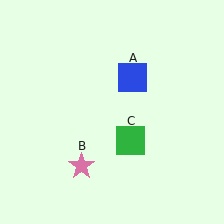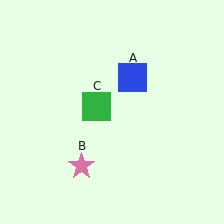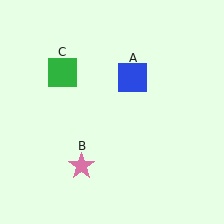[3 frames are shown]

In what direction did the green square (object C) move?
The green square (object C) moved up and to the left.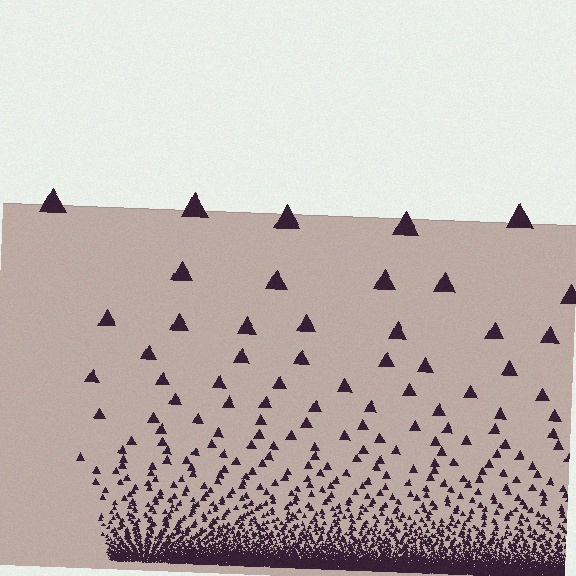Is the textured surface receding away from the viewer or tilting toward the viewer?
The surface appears to tilt toward the viewer. Texture elements get larger and sparser toward the top.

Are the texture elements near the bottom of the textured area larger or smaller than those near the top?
Smaller. The gradient is inverted — elements near the bottom are smaller and denser.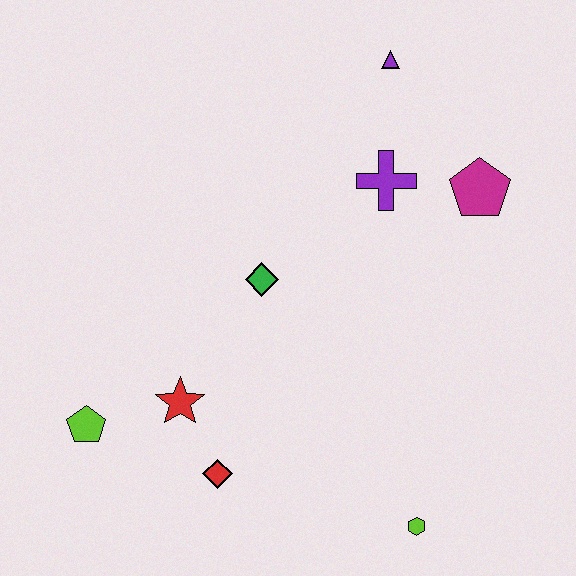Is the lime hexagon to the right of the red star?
Yes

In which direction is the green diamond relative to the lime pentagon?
The green diamond is to the right of the lime pentagon.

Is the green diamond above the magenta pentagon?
No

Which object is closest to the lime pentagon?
The red star is closest to the lime pentagon.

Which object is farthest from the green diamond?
The lime hexagon is farthest from the green diamond.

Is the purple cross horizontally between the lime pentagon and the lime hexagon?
Yes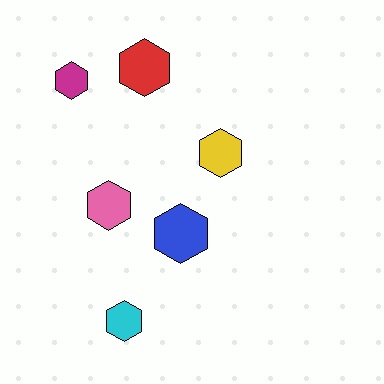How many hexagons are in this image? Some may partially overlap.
There are 6 hexagons.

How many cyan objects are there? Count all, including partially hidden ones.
There is 1 cyan object.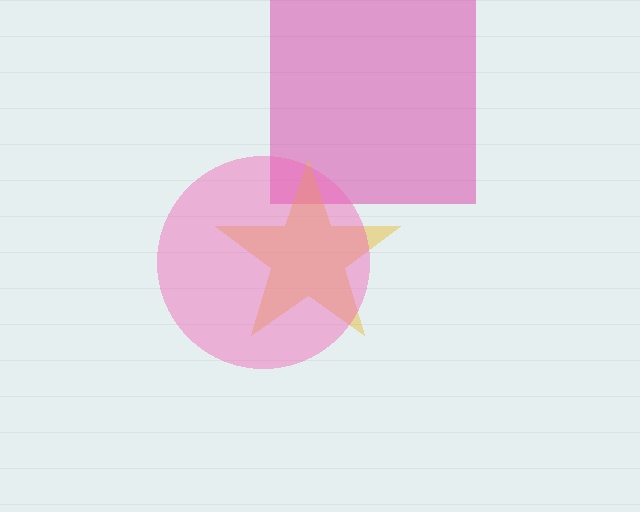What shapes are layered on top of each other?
The layered shapes are: a magenta square, a yellow star, a pink circle.